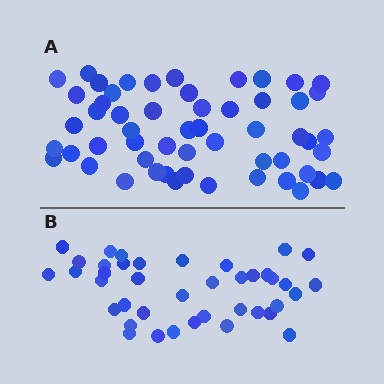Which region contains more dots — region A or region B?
Region A (the top region) has more dots.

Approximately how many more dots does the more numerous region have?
Region A has approximately 15 more dots than region B.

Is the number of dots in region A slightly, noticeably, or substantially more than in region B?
Region A has noticeably more, but not dramatically so. The ratio is roughly 1.4 to 1.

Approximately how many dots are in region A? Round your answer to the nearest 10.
About 60 dots. (The exact count is 55, which rounds to 60.)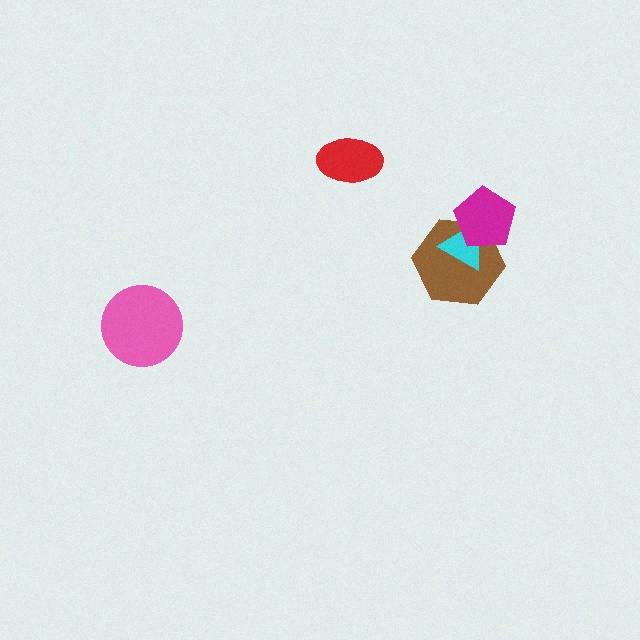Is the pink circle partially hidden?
No, no other shape covers it.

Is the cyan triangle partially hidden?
Yes, it is partially covered by another shape.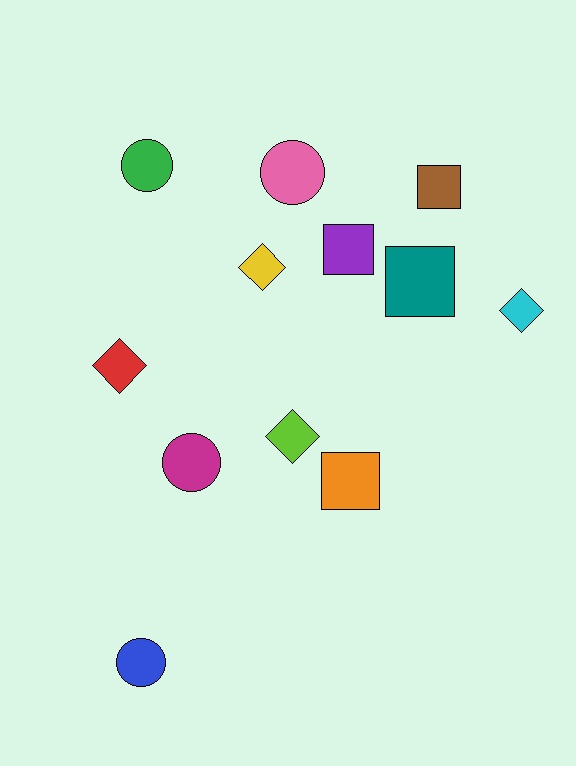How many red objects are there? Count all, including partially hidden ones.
There is 1 red object.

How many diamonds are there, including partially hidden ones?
There are 4 diamonds.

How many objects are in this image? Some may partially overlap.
There are 12 objects.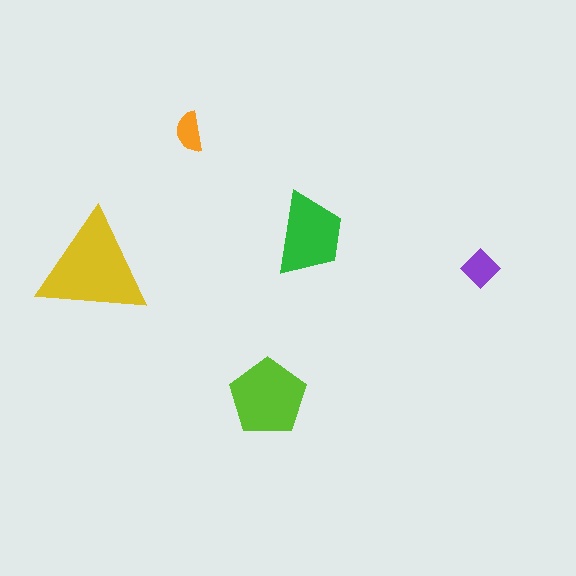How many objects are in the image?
There are 5 objects in the image.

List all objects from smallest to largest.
The orange semicircle, the purple diamond, the green trapezoid, the lime pentagon, the yellow triangle.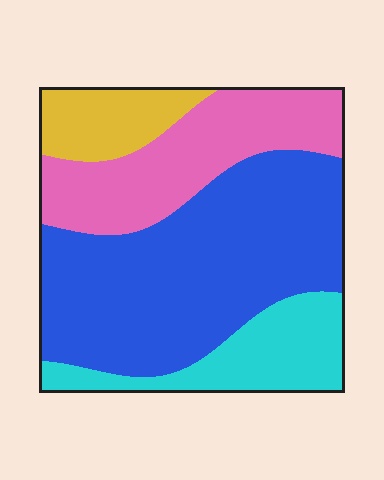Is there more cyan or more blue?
Blue.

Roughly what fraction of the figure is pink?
Pink covers about 25% of the figure.